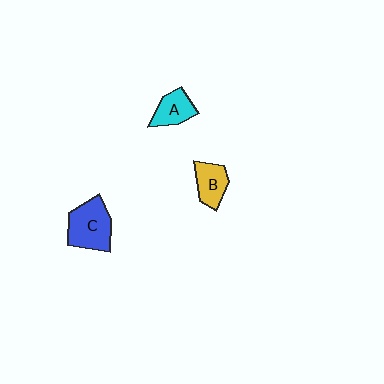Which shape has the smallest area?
Shape A (cyan).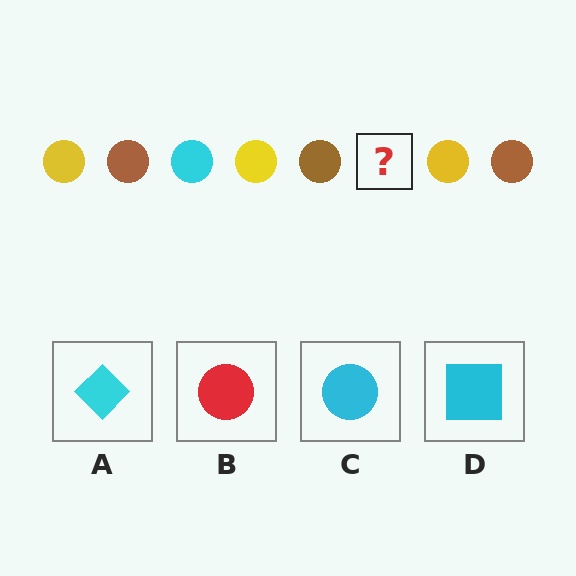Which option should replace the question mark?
Option C.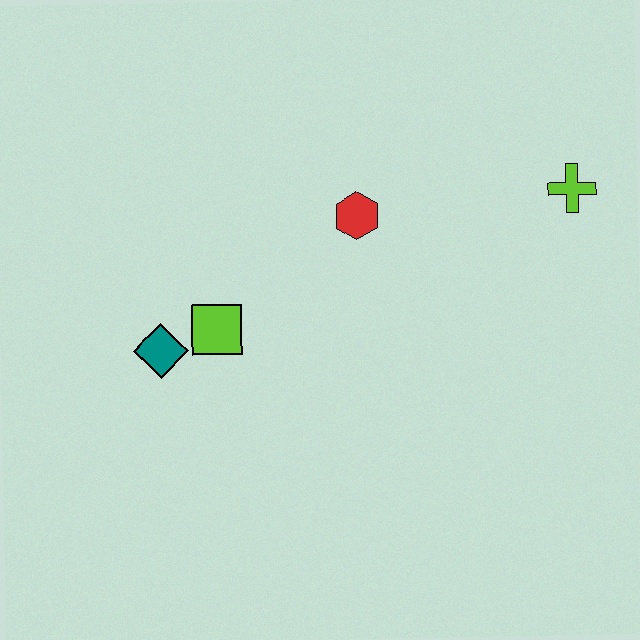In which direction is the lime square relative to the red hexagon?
The lime square is to the left of the red hexagon.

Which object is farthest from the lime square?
The lime cross is farthest from the lime square.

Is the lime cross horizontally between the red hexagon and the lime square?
No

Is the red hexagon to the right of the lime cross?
No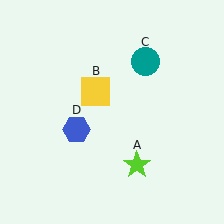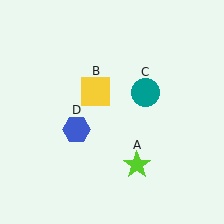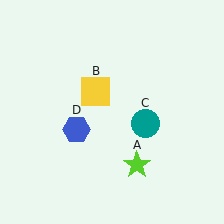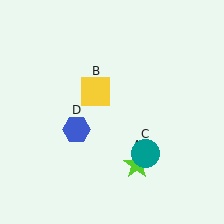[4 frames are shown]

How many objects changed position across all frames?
1 object changed position: teal circle (object C).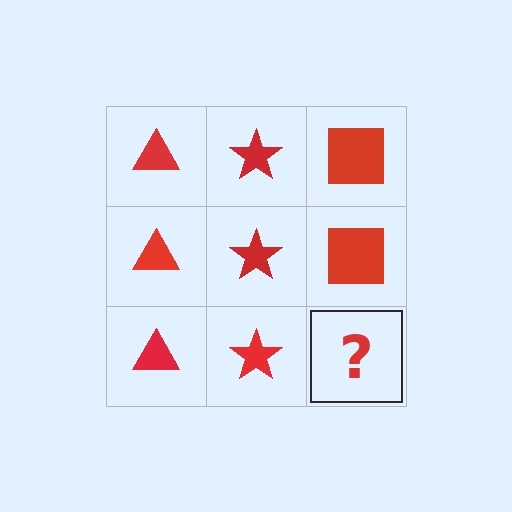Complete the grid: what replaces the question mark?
The question mark should be replaced with a red square.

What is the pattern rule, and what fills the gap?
The rule is that each column has a consistent shape. The gap should be filled with a red square.